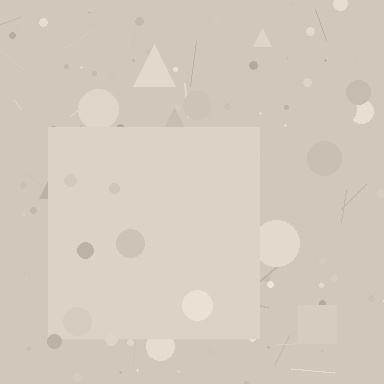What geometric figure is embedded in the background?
A square is embedded in the background.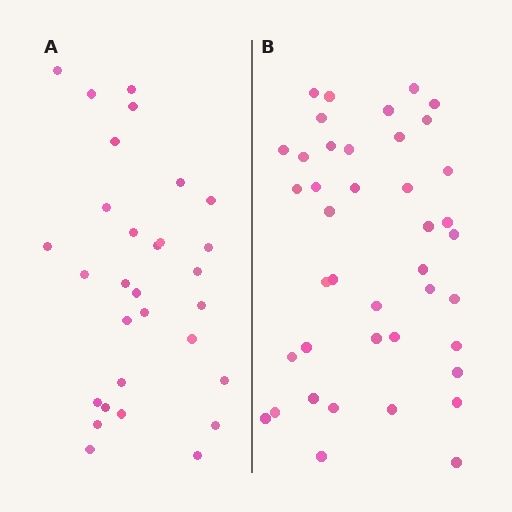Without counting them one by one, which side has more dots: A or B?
Region B (the right region) has more dots.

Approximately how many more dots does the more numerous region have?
Region B has roughly 12 or so more dots than region A.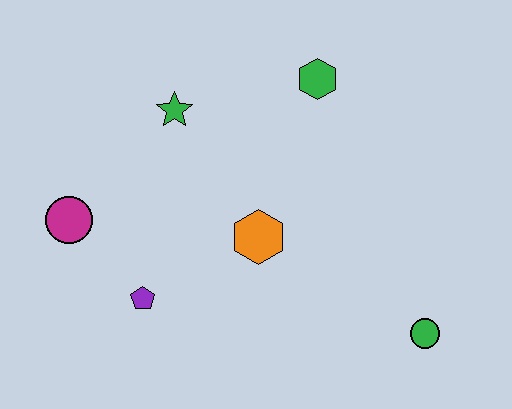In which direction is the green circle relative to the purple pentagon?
The green circle is to the right of the purple pentagon.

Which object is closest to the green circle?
The orange hexagon is closest to the green circle.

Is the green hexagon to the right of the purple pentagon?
Yes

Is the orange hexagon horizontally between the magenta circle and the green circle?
Yes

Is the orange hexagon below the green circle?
No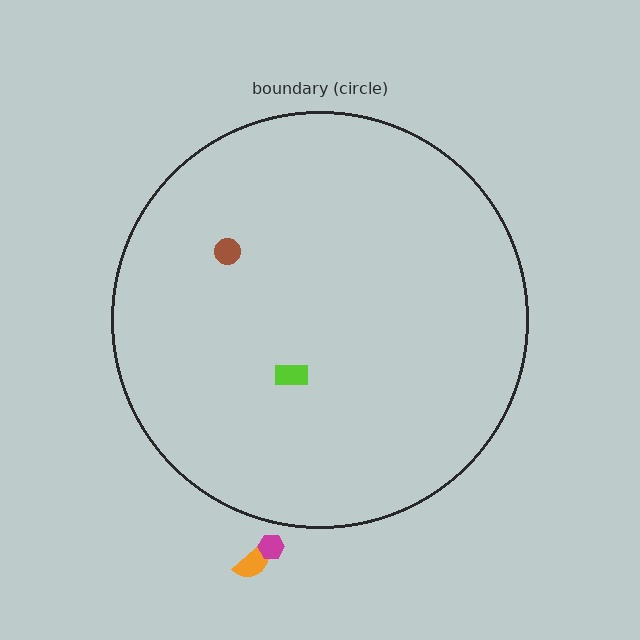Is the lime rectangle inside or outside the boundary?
Inside.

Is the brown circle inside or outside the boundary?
Inside.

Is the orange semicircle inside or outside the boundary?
Outside.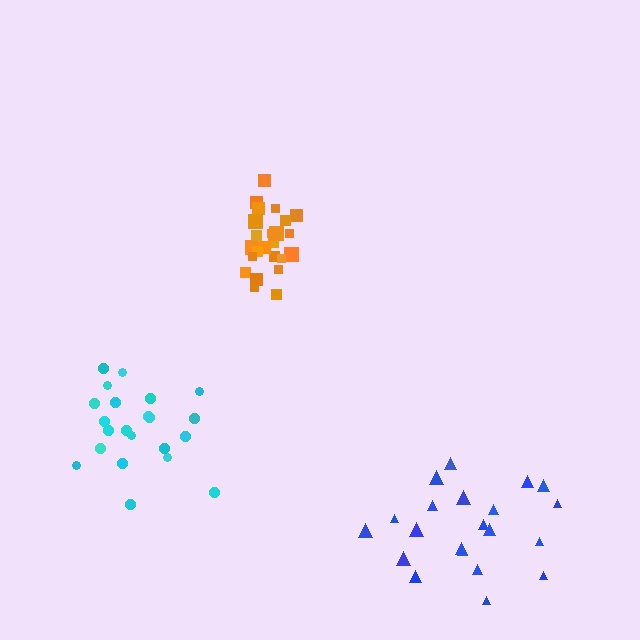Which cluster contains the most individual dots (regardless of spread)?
Orange (25).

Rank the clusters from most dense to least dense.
orange, cyan, blue.